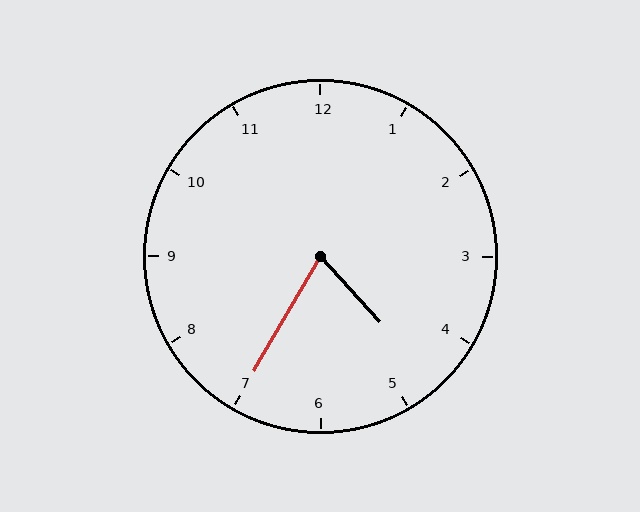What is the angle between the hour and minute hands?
Approximately 72 degrees.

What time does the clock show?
4:35.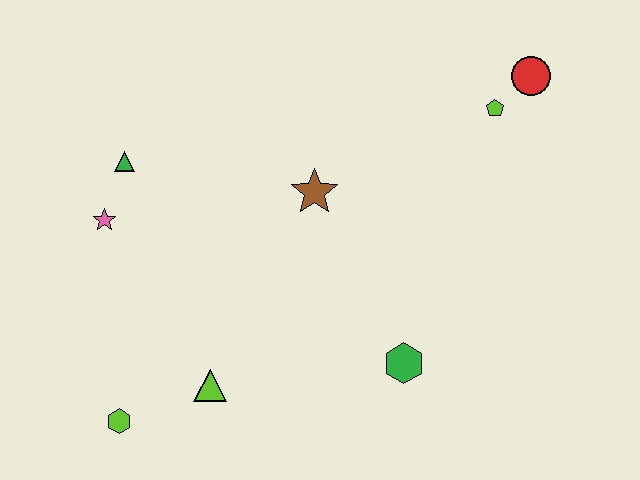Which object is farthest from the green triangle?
The red circle is farthest from the green triangle.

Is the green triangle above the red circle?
No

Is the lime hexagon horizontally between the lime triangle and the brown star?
No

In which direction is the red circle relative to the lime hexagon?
The red circle is to the right of the lime hexagon.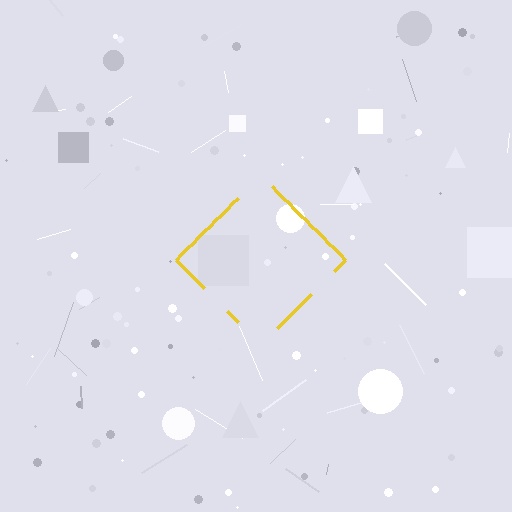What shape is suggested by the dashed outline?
The dashed outline suggests a diamond.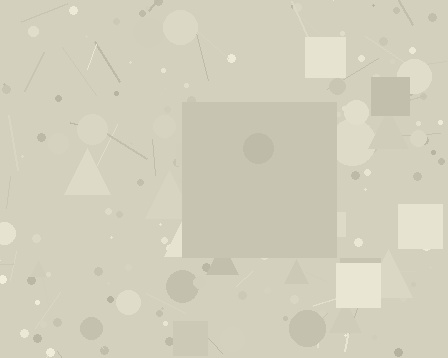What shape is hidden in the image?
A square is hidden in the image.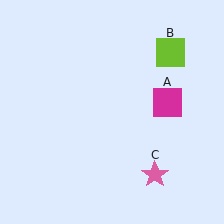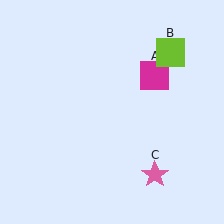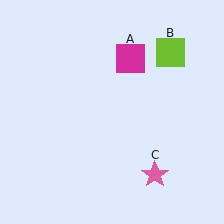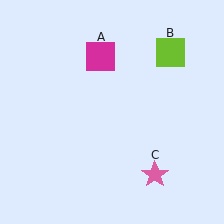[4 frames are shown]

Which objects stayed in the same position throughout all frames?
Lime square (object B) and pink star (object C) remained stationary.